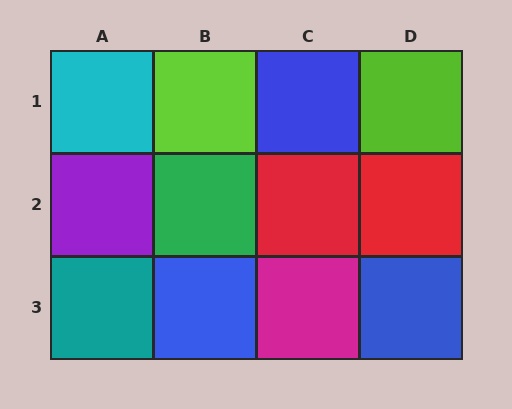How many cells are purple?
1 cell is purple.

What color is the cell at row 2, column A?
Purple.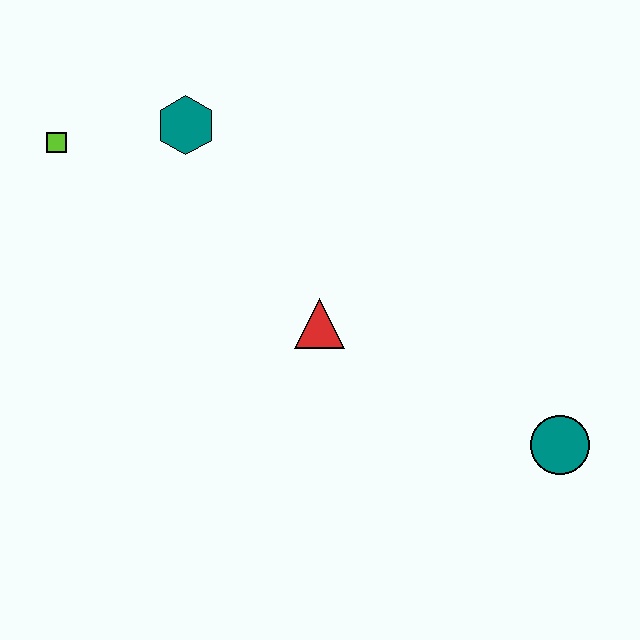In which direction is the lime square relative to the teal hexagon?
The lime square is to the left of the teal hexagon.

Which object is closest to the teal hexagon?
The lime square is closest to the teal hexagon.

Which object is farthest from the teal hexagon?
The teal circle is farthest from the teal hexagon.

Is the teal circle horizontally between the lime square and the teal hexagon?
No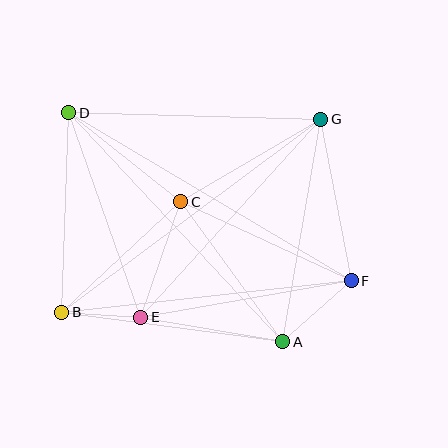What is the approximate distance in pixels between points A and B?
The distance between A and B is approximately 223 pixels.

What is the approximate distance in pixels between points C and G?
The distance between C and G is approximately 163 pixels.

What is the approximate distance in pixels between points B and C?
The distance between B and C is approximately 162 pixels.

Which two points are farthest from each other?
Points D and F are farthest from each other.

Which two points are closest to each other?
Points B and E are closest to each other.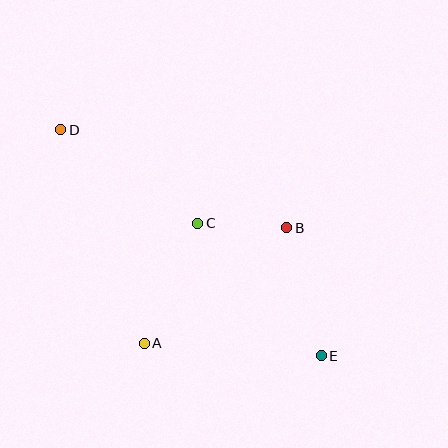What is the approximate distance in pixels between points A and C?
The distance between A and C is approximately 131 pixels.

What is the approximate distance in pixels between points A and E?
The distance between A and E is approximately 177 pixels.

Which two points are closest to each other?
Points B and C are closest to each other.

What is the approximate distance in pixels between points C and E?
The distance between C and E is approximately 181 pixels.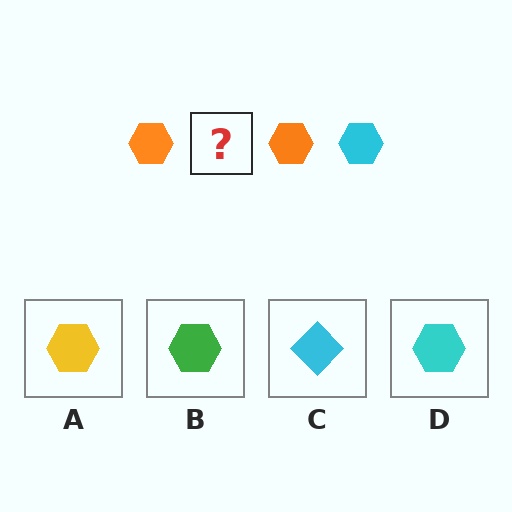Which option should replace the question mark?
Option D.